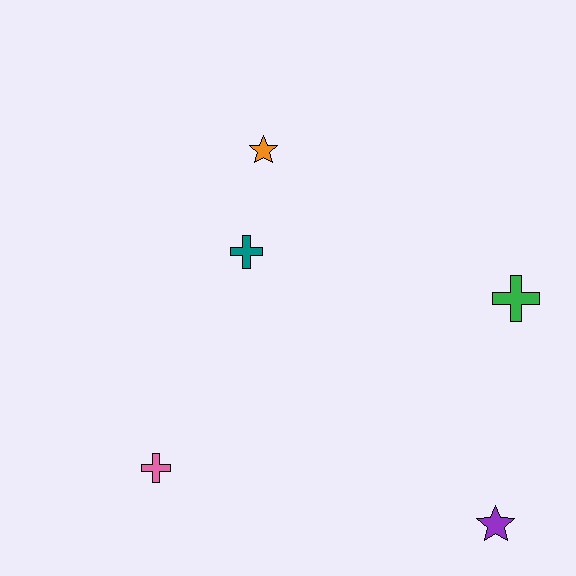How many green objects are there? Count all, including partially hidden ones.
There is 1 green object.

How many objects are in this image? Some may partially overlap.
There are 5 objects.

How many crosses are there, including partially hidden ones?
There are 3 crosses.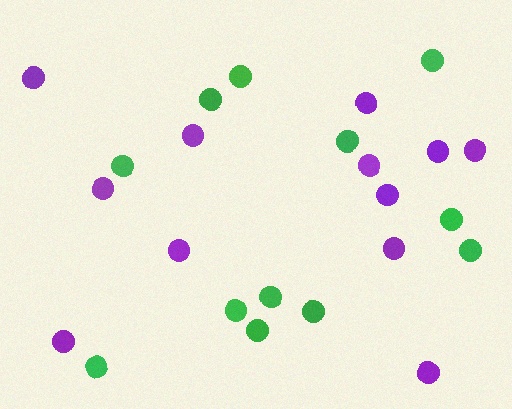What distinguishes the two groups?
There are 2 groups: one group of green circles (12) and one group of purple circles (12).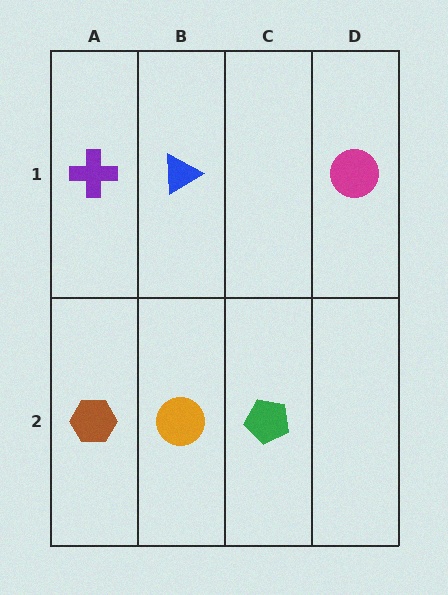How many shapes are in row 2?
3 shapes.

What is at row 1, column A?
A purple cross.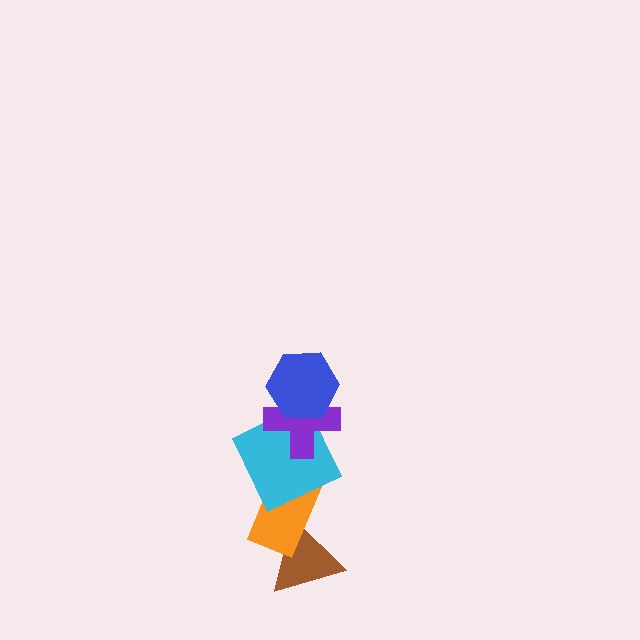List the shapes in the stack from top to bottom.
From top to bottom: the blue hexagon, the purple cross, the cyan square, the orange rectangle, the brown triangle.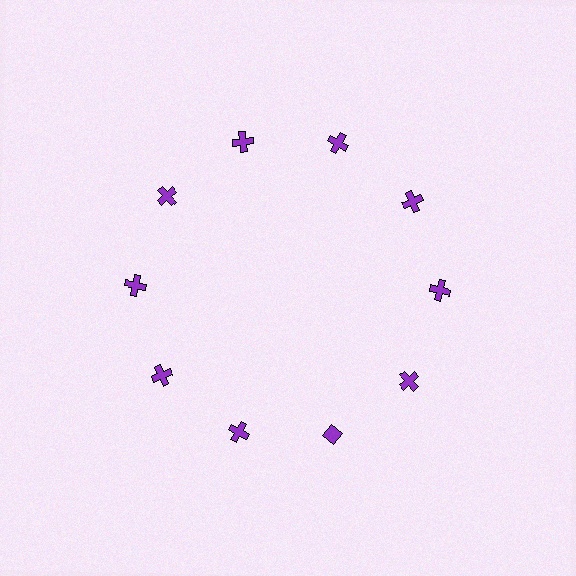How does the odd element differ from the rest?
It has a different shape: diamond instead of cross.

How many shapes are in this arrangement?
There are 10 shapes arranged in a ring pattern.